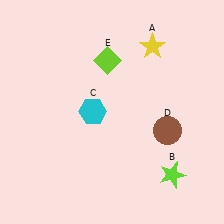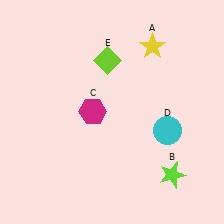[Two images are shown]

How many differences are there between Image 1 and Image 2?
There are 2 differences between the two images.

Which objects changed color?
C changed from cyan to magenta. D changed from brown to cyan.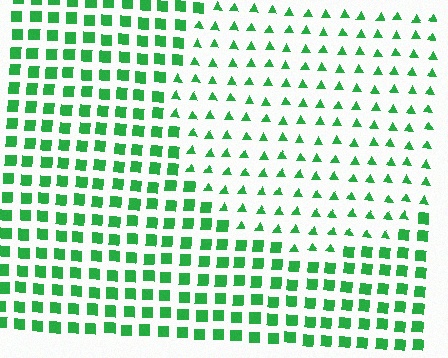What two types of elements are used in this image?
The image uses triangles inside the circle region and squares outside it.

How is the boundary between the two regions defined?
The boundary is defined by a change in element shape: triangles inside vs. squares outside. All elements share the same color and spacing.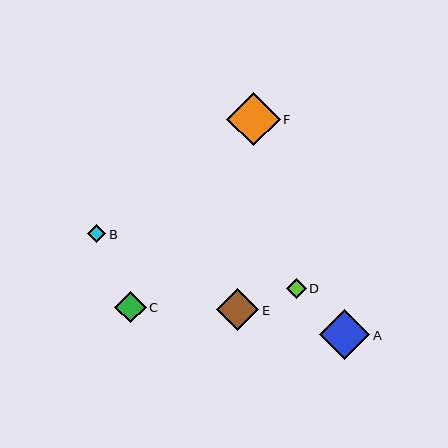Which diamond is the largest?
Diamond F is the largest with a size of approximately 53 pixels.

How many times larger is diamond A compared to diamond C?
Diamond A is approximately 1.6 times the size of diamond C.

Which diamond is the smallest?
Diamond B is the smallest with a size of approximately 18 pixels.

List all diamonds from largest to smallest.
From largest to smallest: F, A, E, C, D, B.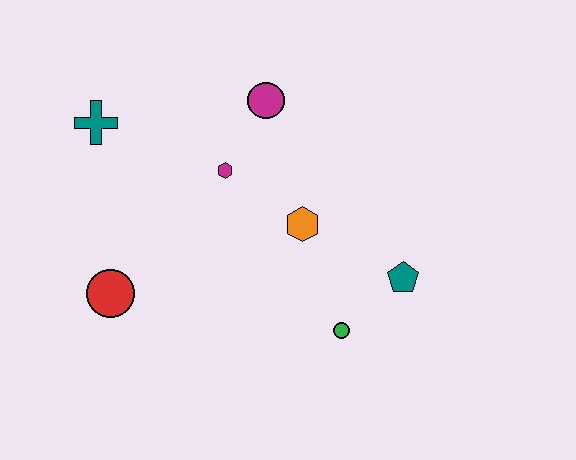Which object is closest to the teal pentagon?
The green circle is closest to the teal pentagon.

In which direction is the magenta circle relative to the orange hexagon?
The magenta circle is above the orange hexagon.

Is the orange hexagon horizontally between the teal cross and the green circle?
Yes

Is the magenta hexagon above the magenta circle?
No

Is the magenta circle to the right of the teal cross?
Yes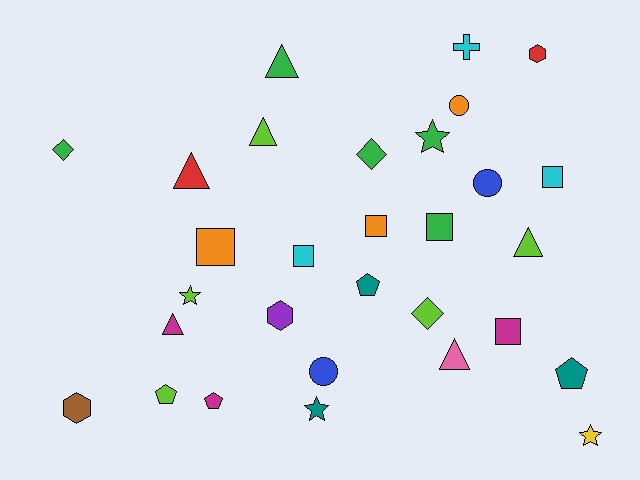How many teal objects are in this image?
There are 3 teal objects.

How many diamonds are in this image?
There are 3 diamonds.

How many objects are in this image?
There are 30 objects.